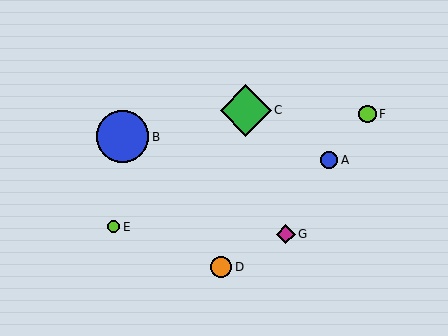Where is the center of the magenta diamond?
The center of the magenta diamond is at (286, 234).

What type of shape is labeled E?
Shape E is a lime circle.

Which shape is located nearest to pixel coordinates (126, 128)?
The blue circle (labeled B) at (122, 137) is nearest to that location.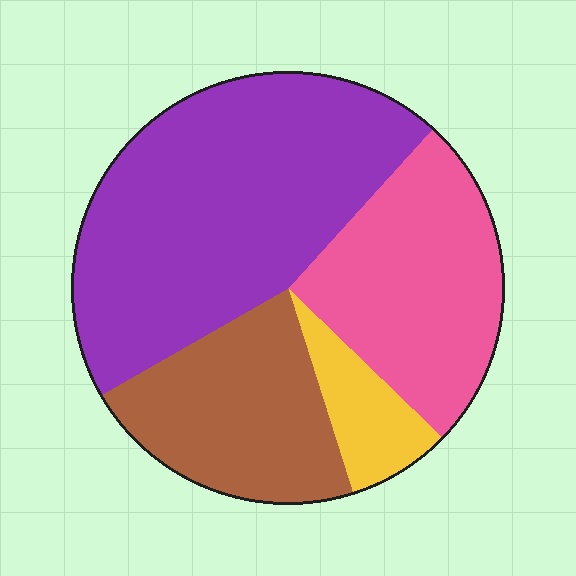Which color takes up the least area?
Yellow, at roughly 10%.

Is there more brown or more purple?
Purple.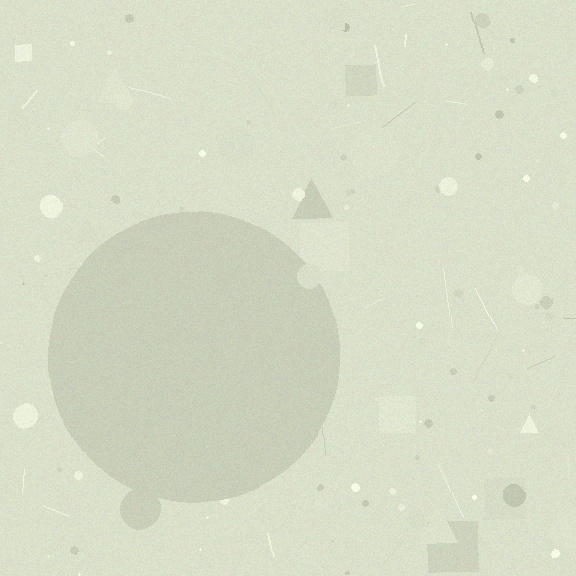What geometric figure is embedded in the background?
A circle is embedded in the background.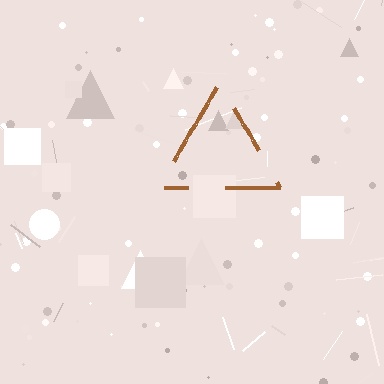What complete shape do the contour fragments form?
The contour fragments form a triangle.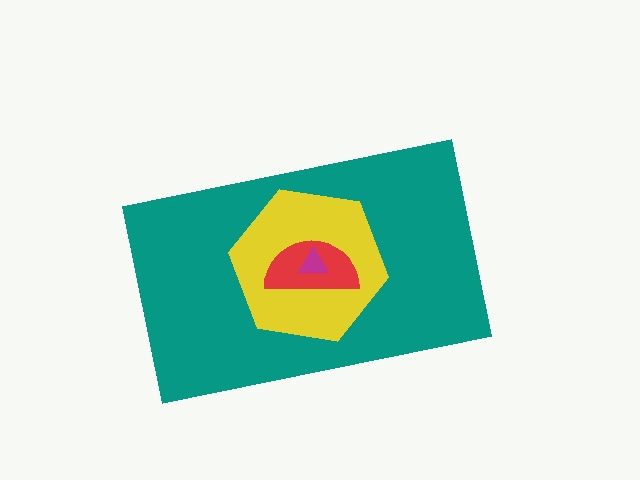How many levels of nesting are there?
4.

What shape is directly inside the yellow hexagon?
The red semicircle.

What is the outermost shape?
The teal rectangle.